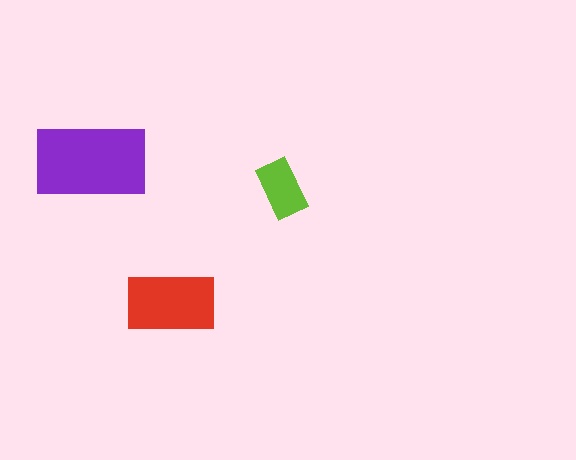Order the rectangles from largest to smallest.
the purple one, the red one, the lime one.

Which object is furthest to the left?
The purple rectangle is leftmost.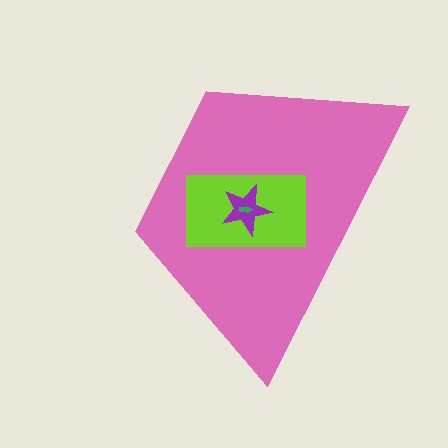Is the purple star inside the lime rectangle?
Yes.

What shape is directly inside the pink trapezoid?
The lime rectangle.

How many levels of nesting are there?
4.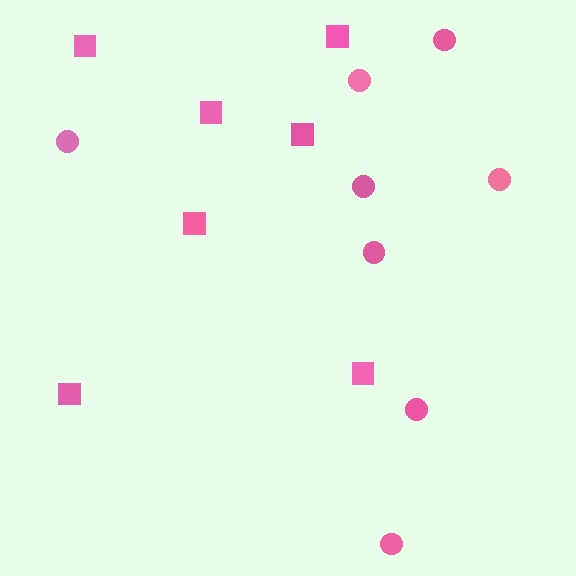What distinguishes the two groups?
There are 2 groups: one group of circles (8) and one group of squares (7).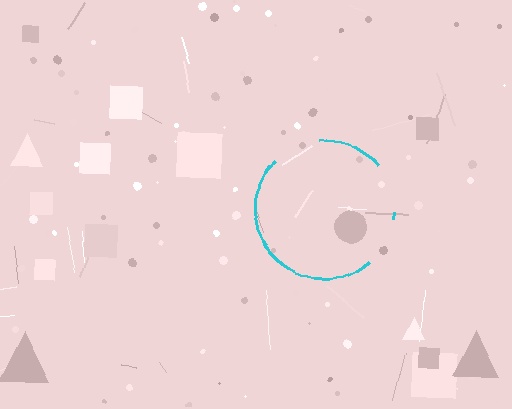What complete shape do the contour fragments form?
The contour fragments form a circle.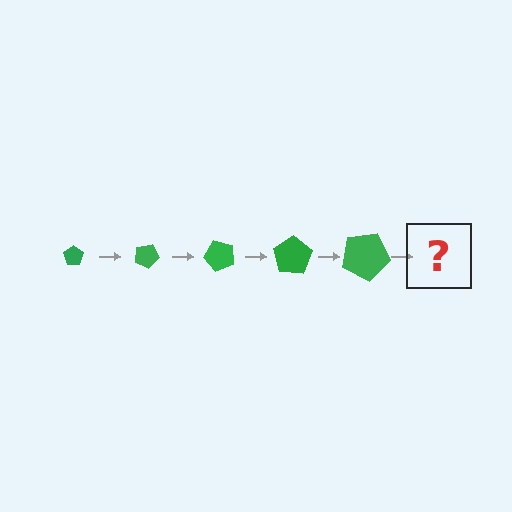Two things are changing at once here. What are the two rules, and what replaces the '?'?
The two rules are that the pentagon grows larger each step and it rotates 25 degrees each step. The '?' should be a pentagon, larger than the previous one and rotated 125 degrees from the start.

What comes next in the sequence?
The next element should be a pentagon, larger than the previous one and rotated 125 degrees from the start.